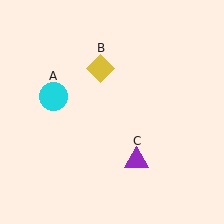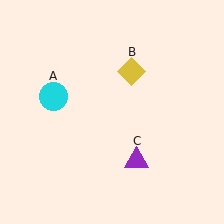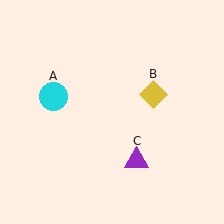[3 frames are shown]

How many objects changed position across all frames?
1 object changed position: yellow diamond (object B).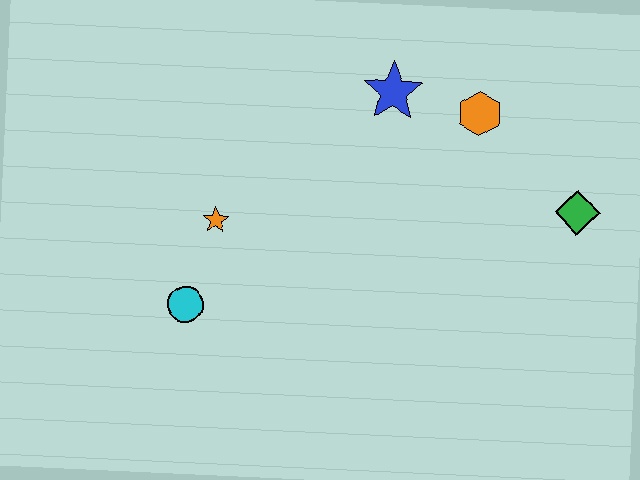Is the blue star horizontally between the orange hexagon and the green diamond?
No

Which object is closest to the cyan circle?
The orange star is closest to the cyan circle.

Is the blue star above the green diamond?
Yes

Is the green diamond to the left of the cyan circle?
No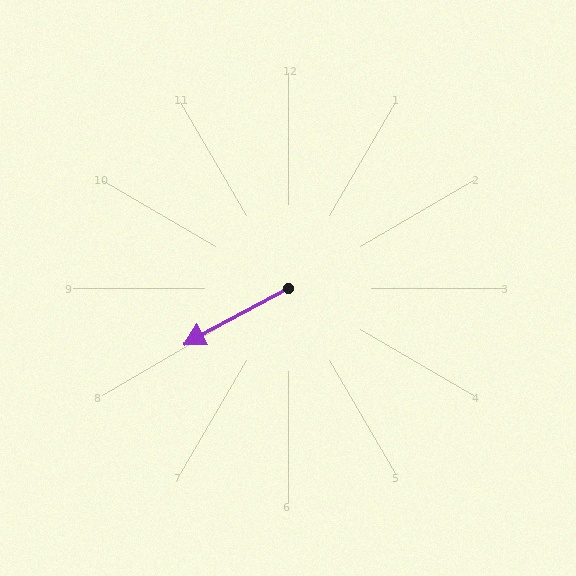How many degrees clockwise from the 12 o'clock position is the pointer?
Approximately 242 degrees.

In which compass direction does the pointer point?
Southwest.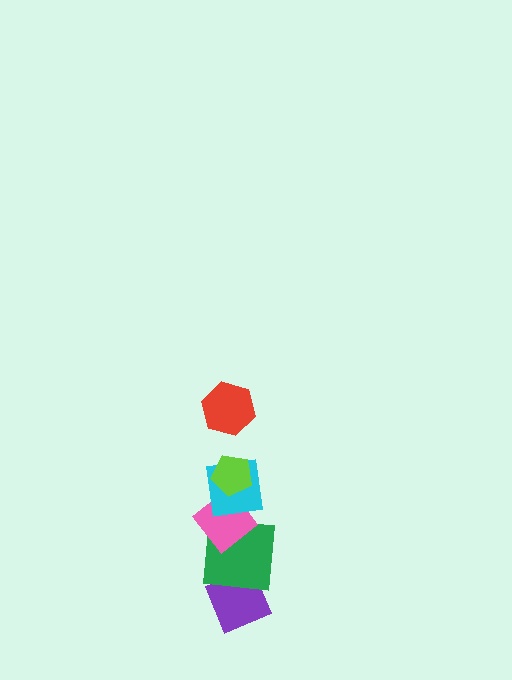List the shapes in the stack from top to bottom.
From top to bottom: the red hexagon, the lime pentagon, the cyan square, the pink diamond, the green square, the purple diamond.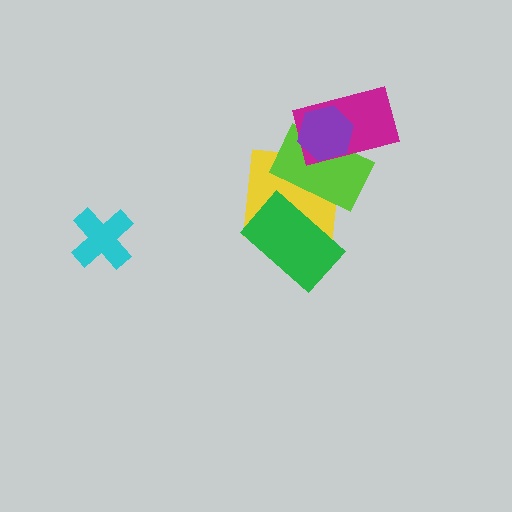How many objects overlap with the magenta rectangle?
2 objects overlap with the magenta rectangle.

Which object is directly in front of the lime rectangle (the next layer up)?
The green rectangle is directly in front of the lime rectangle.